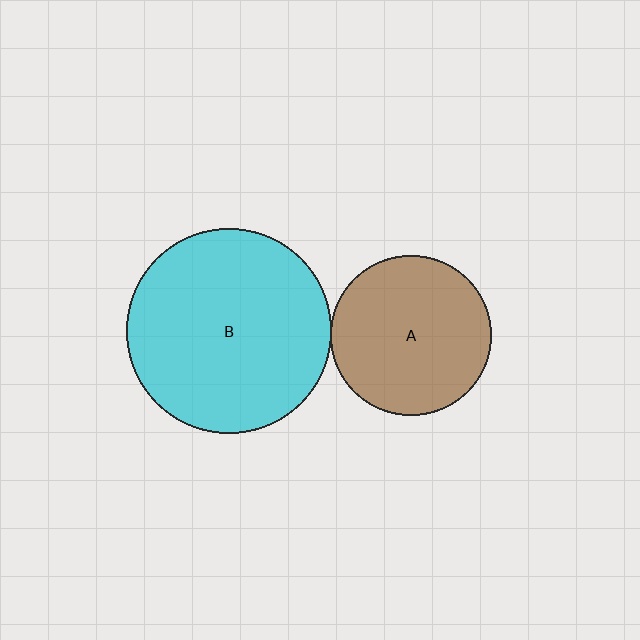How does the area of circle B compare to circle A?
Approximately 1.6 times.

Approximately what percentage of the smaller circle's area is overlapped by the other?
Approximately 5%.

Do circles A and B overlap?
Yes.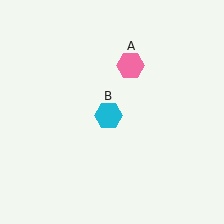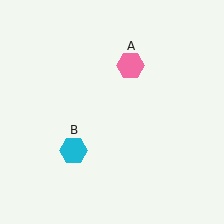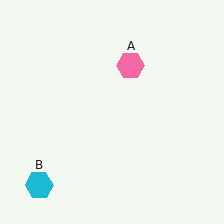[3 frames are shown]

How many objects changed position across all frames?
1 object changed position: cyan hexagon (object B).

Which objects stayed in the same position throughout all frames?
Pink hexagon (object A) remained stationary.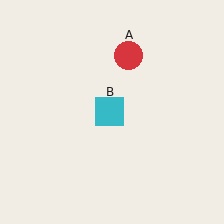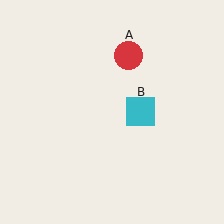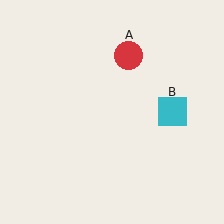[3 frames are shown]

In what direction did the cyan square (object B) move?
The cyan square (object B) moved right.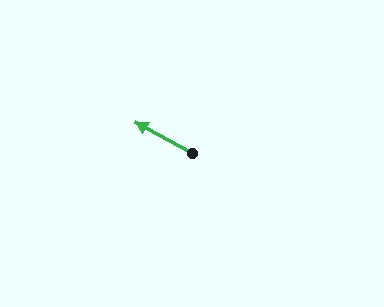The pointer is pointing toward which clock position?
Roughly 10 o'clock.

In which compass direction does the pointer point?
Northwest.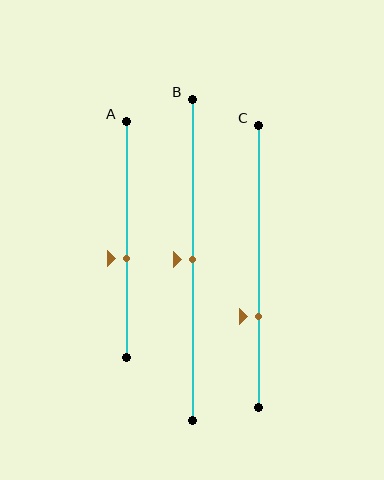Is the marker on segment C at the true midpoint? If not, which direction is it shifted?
No, the marker on segment C is shifted downward by about 18% of the segment length.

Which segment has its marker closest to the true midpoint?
Segment B has its marker closest to the true midpoint.